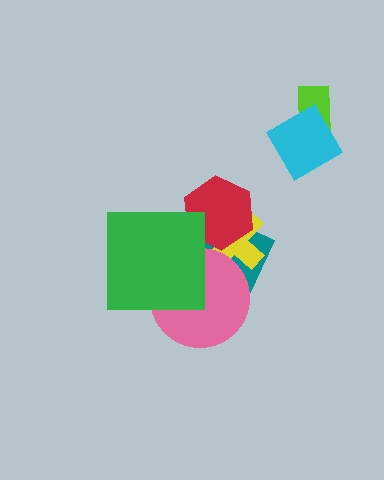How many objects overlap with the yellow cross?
3 objects overlap with the yellow cross.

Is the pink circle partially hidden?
Yes, it is partially covered by another shape.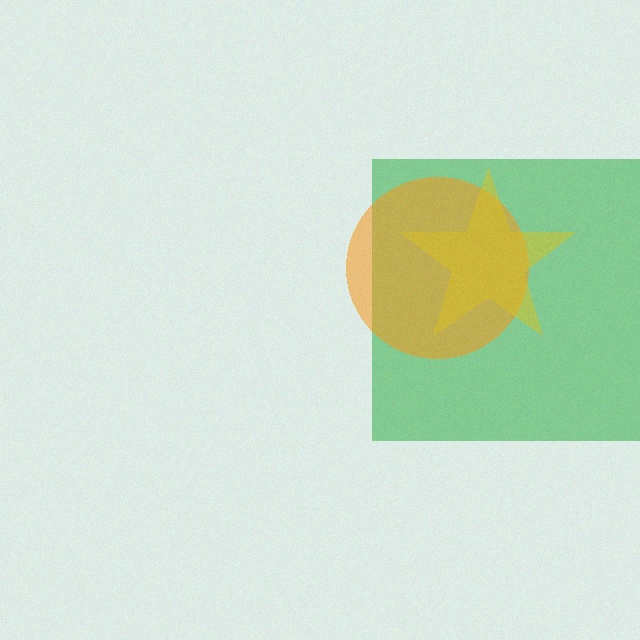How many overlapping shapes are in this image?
There are 3 overlapping shapes in the image.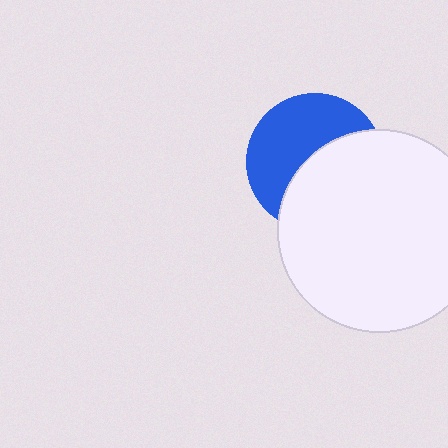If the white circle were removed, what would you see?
You would see the complete blue circle.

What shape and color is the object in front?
The object in front is a white circle.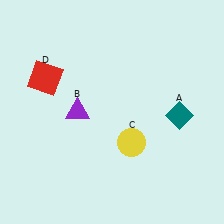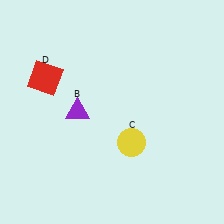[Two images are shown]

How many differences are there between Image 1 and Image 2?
There is 1 difference between the two images.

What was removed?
The teal diamond (A) was removed in Image 2.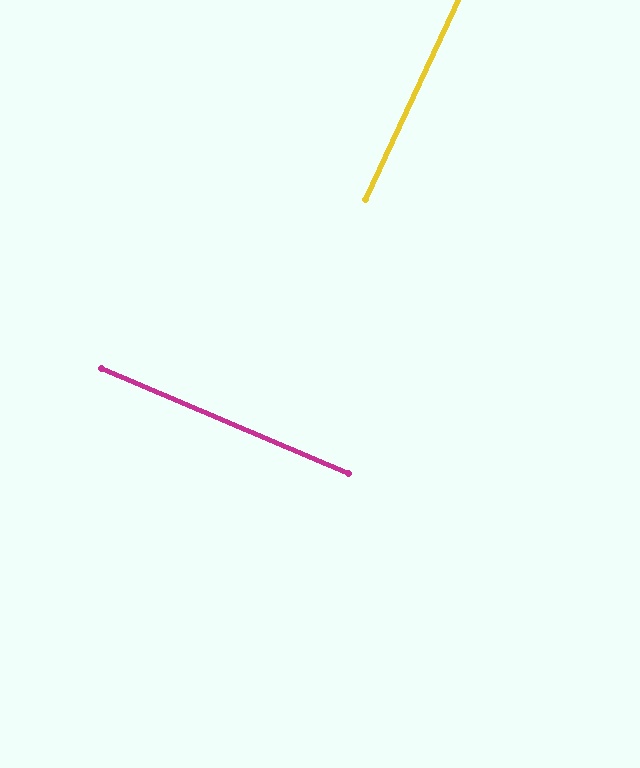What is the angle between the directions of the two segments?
Approximately 88 degrees.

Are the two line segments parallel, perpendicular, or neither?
Perpendicular — they meet at approximately 88°.